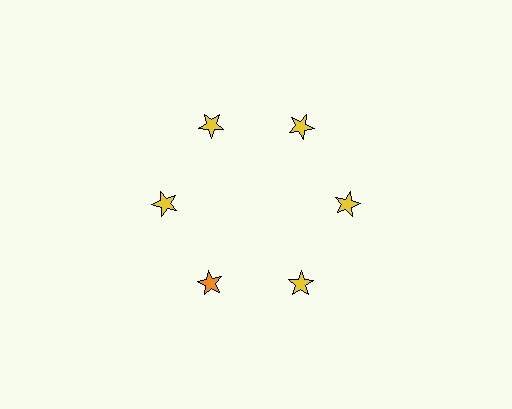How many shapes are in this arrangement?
There are 6 shapes arranged in a ring pattern.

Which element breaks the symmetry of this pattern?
The orange star at roughly the 7 o'clock position breaks the symmetry. All other shapes are yellow stars.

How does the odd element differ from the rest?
It has a different color: orange instead of yellow.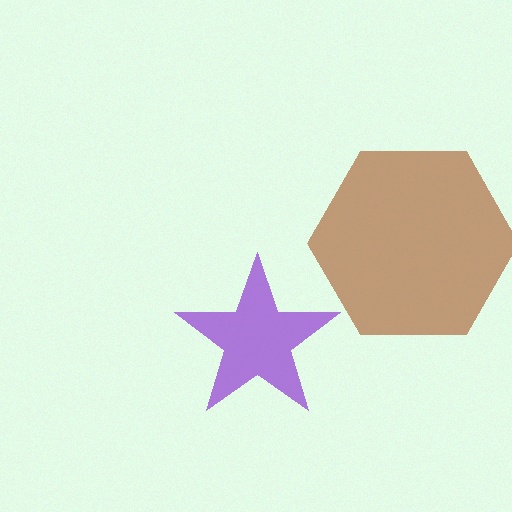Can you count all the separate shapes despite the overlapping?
Yes, there are 2 separate shapes.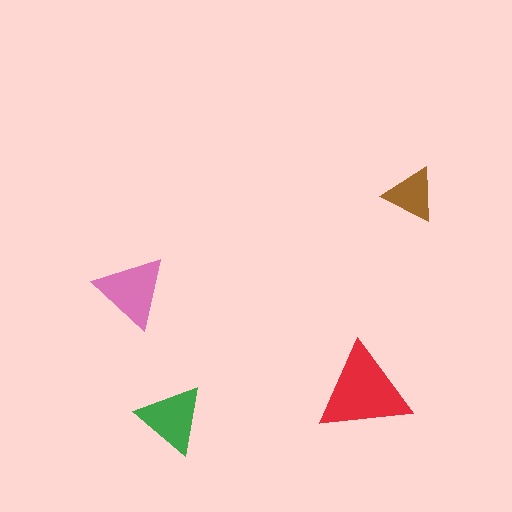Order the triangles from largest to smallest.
the red one, the pink one, the green one, the brown one.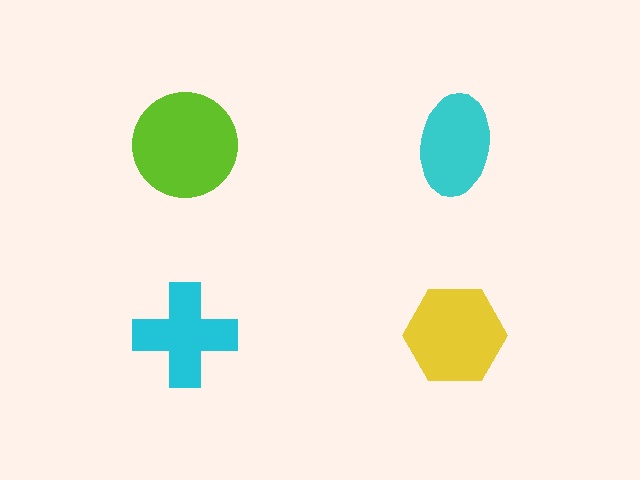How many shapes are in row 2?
2 shapes.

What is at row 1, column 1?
A lime circle.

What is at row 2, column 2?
A yellow hexagon.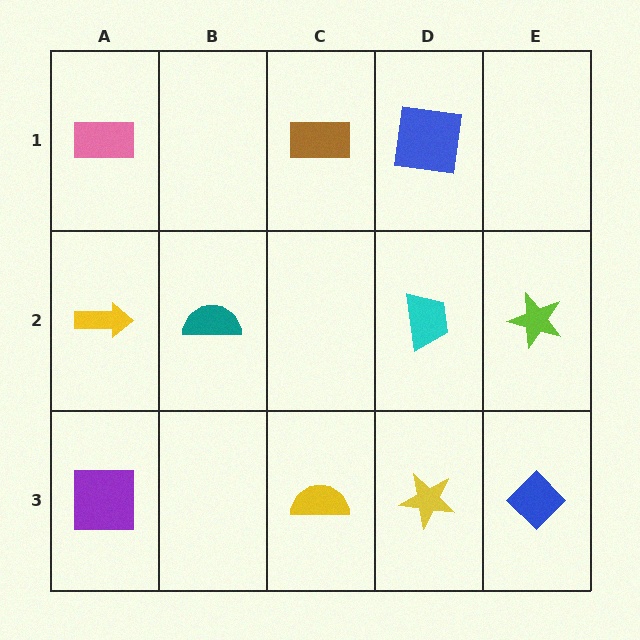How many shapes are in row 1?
3 shapes.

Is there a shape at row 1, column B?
No, that cell is empty.